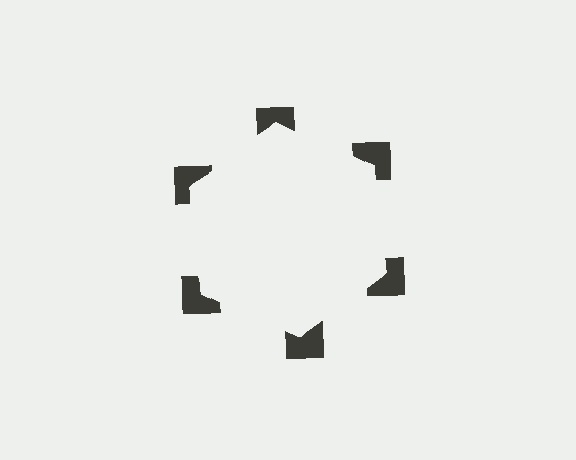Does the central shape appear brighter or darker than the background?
It typically appears slightly brighter than the background, even though no actual brightness change is drawn.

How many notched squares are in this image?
There are 6 — one at each vertex of the illusory hexagon.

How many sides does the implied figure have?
6 sides.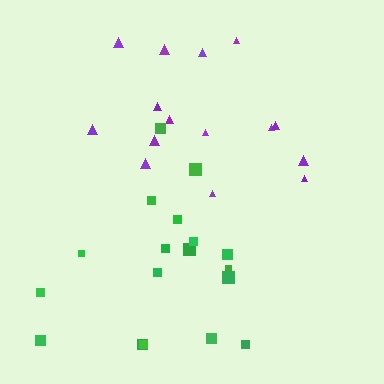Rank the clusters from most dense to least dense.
purple, green.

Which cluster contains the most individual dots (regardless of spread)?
Green (18).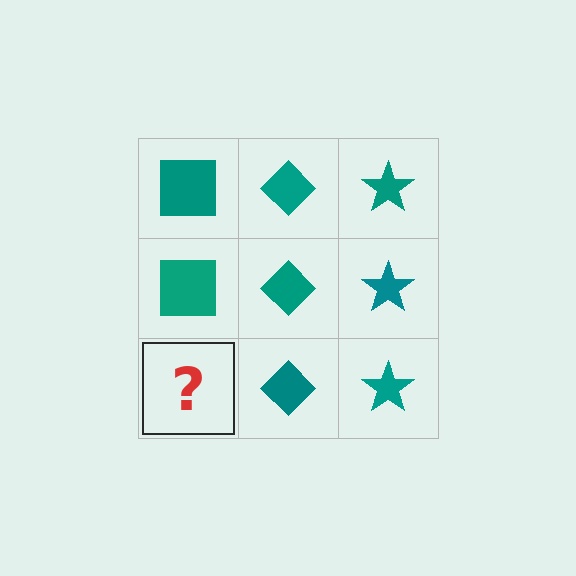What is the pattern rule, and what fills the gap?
The rule is that each column has a consistent shape. The gap should be filled with a teal square.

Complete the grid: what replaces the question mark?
The question mark should be replaced with a teal square.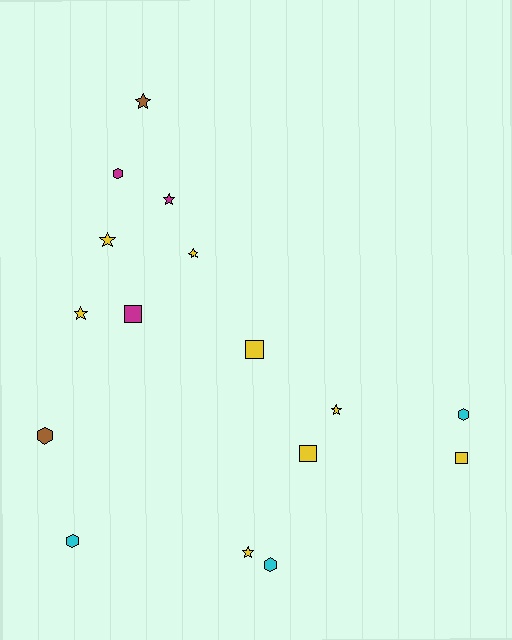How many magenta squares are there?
There is 1 magenta square.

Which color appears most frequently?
Yellow, with 8 objects.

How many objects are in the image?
There are 16 objects.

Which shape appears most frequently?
Star, with 7 objects.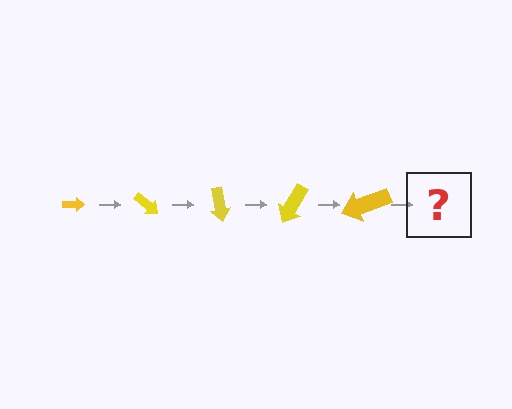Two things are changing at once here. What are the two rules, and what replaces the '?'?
The two rules are that the arrow grows larger each step and it rotates 40 degrees each step. The '?' should be an arrow, larger than the previous one and rotated 200 degrees from the start.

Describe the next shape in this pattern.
It should be an arrow, larger than the previous one and rotated 200 degrees from the start.